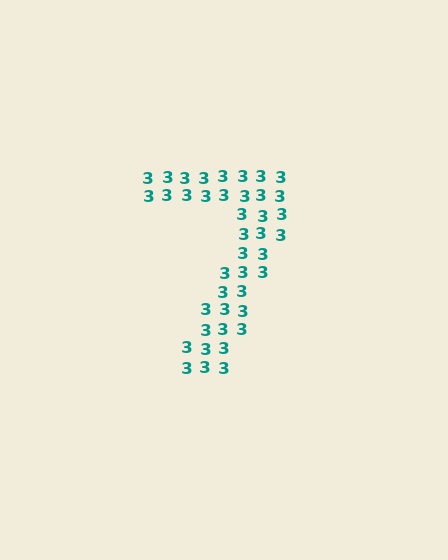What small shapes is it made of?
It is made of small digit 3's.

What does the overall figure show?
The overall figure shows the digit 7.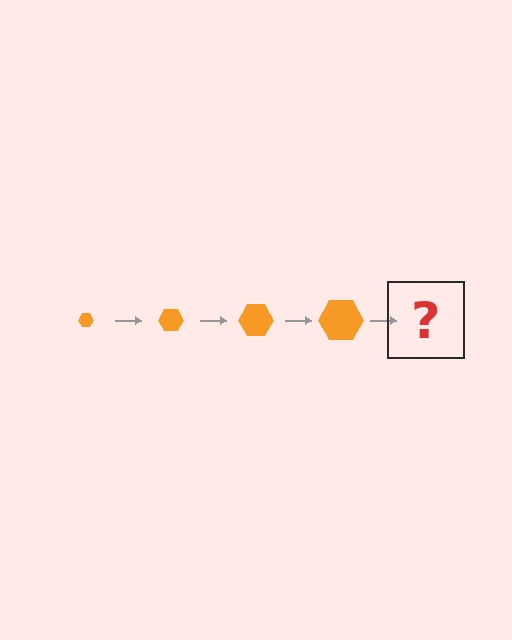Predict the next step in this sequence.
The next step is an orange hexagon, larger than the previous one.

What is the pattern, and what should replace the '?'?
The pattern is that the hexagon gets progressively larger each step. The '?' should be an orange hexagon, larger than the previous one.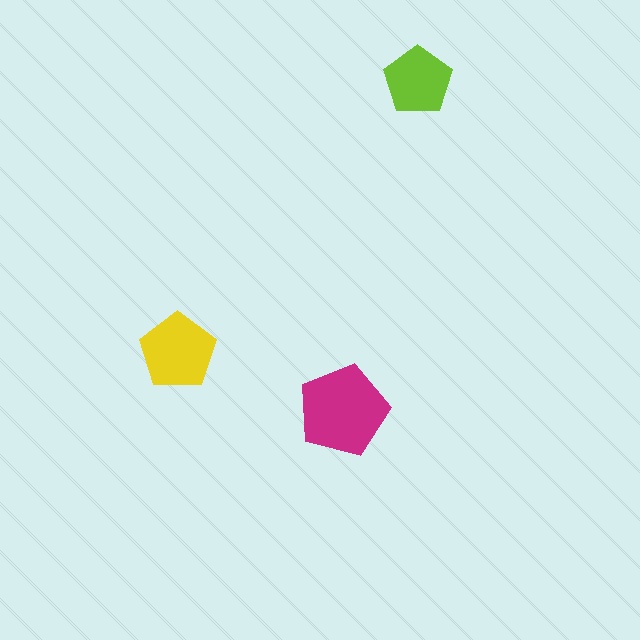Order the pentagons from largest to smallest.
the magenta one, the yellow one, the lime one.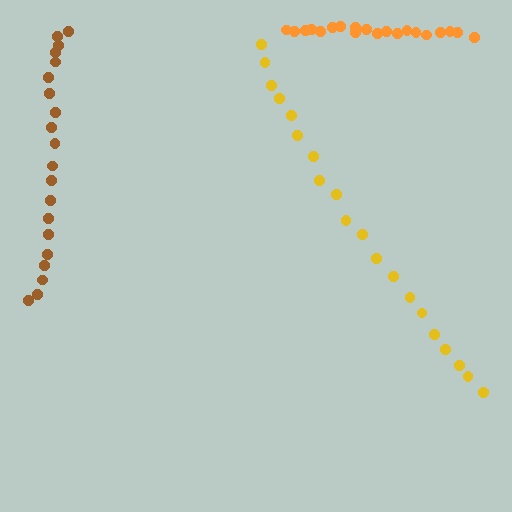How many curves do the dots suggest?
There are 3 distinct paths.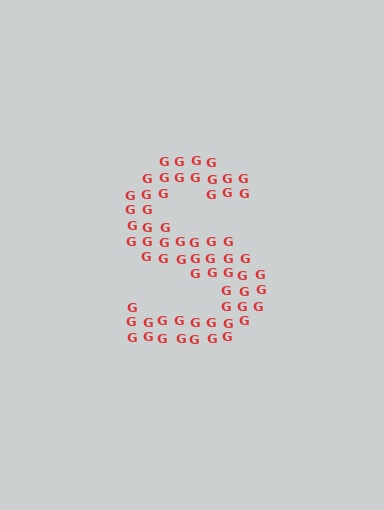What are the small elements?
The small elements are letter G's.